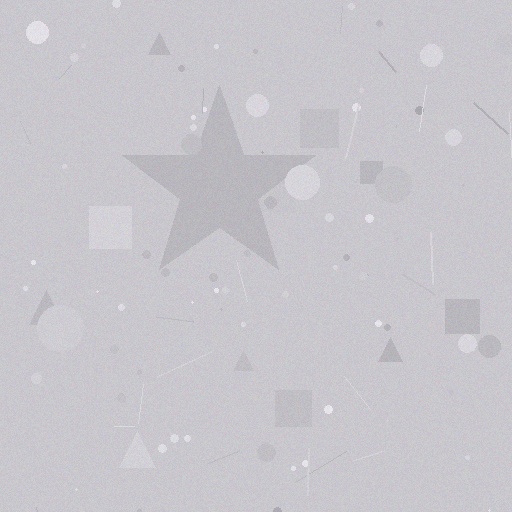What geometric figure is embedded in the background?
A star is embedded in the background.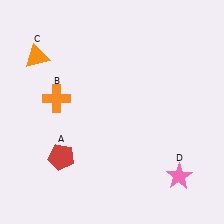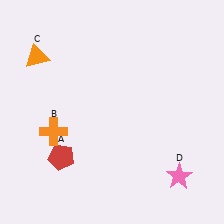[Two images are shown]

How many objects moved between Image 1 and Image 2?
1 object moved between the two images.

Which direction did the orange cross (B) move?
The orange cross (B) moved down.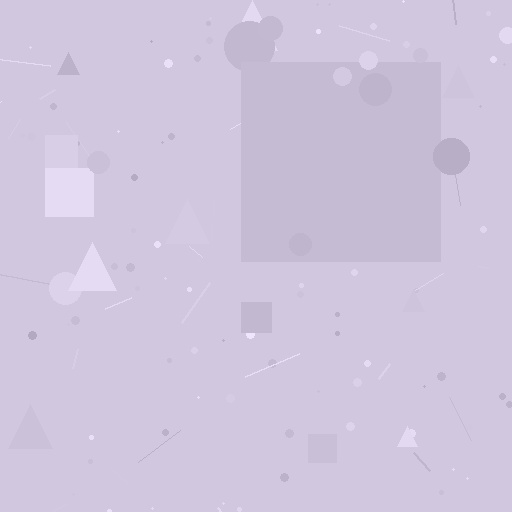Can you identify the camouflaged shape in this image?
The camouflaged shape is a square.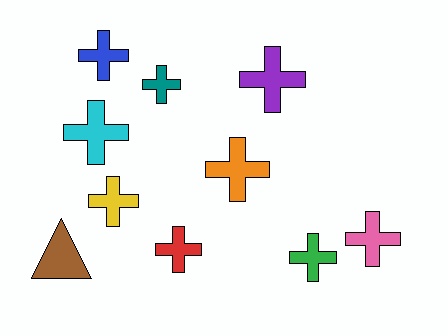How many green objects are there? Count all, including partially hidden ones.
There is 1 green object.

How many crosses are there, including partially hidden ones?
There are 9 crosses.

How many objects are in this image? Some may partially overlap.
There are 10 objects.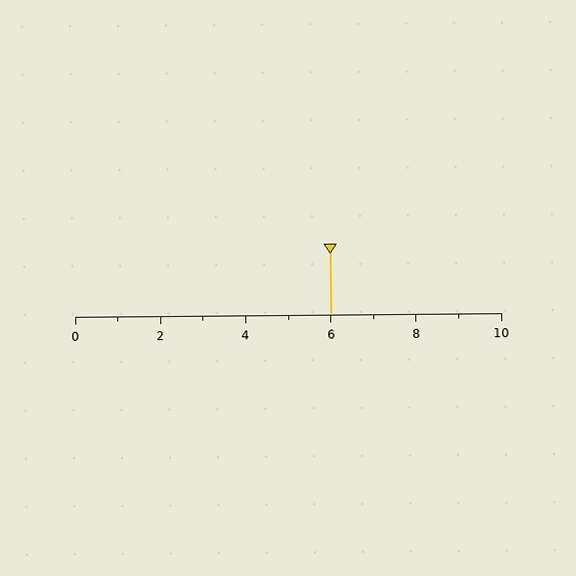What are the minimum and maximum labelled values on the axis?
The axis runs from 0 to 10.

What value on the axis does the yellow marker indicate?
The marker indicates approximately 6.